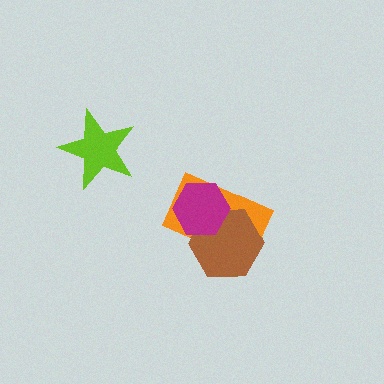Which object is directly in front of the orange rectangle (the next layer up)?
The brown hexagon is directly in front of the orange rectangle.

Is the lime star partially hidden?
No, no other shape covers it.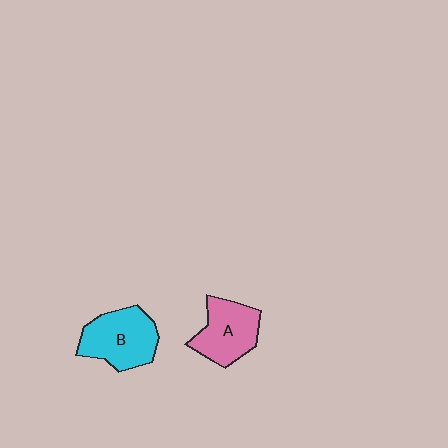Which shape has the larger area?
Shape B (cyan).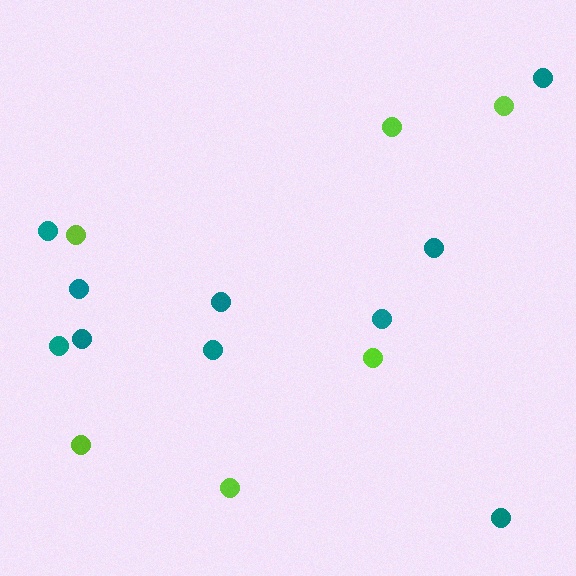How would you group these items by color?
There are 2 groups: one group of teal circles (10) and one group of lime circles (6).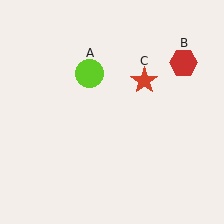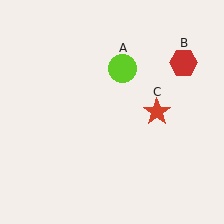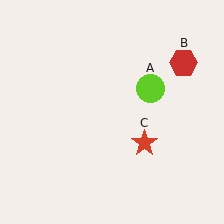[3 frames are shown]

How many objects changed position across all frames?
2 objects changed position: lime circle (object A), red star (object C).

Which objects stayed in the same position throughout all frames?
Red hexagon (object B) remained stationary.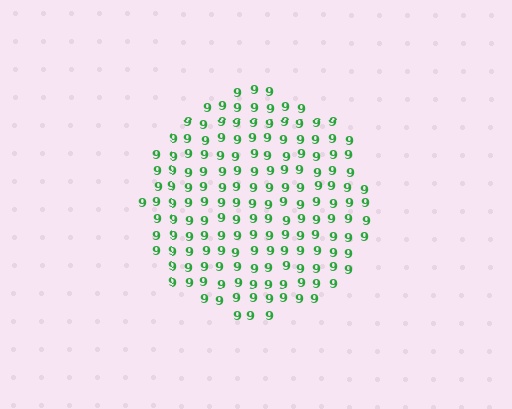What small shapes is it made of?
It is made of small digit 9's.